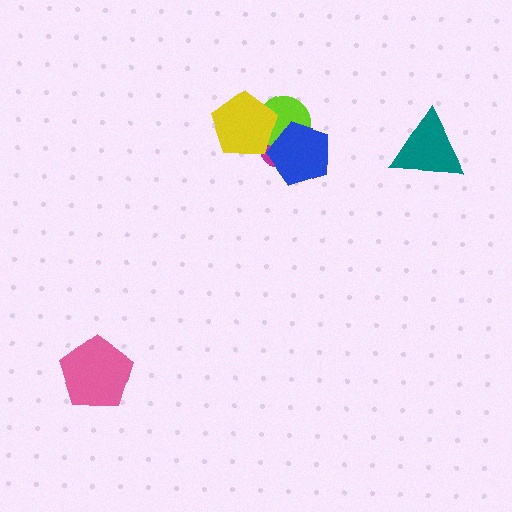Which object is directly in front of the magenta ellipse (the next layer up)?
The lime circle is directly in front of the magenta ellipse.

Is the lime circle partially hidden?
Yes, it is partially covered by another shape.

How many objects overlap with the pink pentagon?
0 objects overlap with the pink pentagon.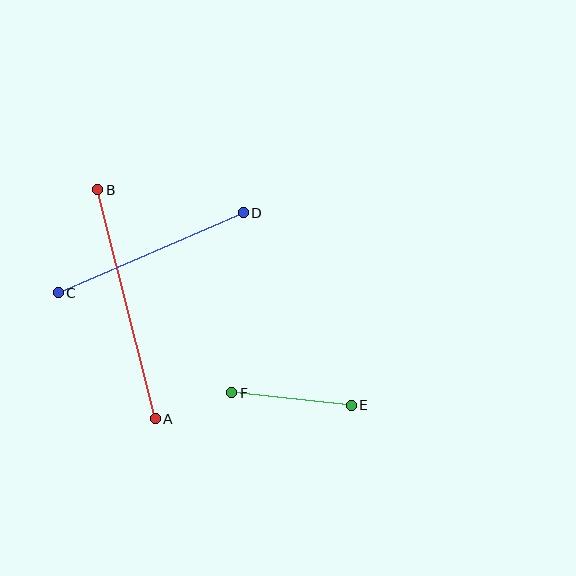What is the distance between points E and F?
The distance is approximately 120 pixels.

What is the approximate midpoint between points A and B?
The midpoint is at approximately (127, 304) pixels.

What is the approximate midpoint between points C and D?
The midpoint is at approximately (151, 253) pixels.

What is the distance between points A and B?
The distance is approximately 236 pixels.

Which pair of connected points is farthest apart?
Points A and B are farthest apart.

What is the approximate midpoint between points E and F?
The midpoint is at approximately (292, 399) pixels.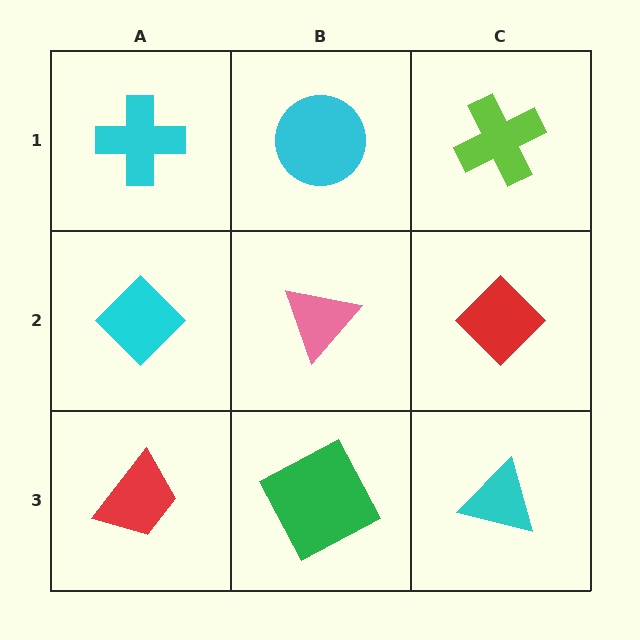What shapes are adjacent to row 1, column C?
A red diamond (row 2, column C), a cyan circle (row 1, column B).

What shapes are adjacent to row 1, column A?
A cyan diamond (row 2, column A), a cyan circle (row 1, column B).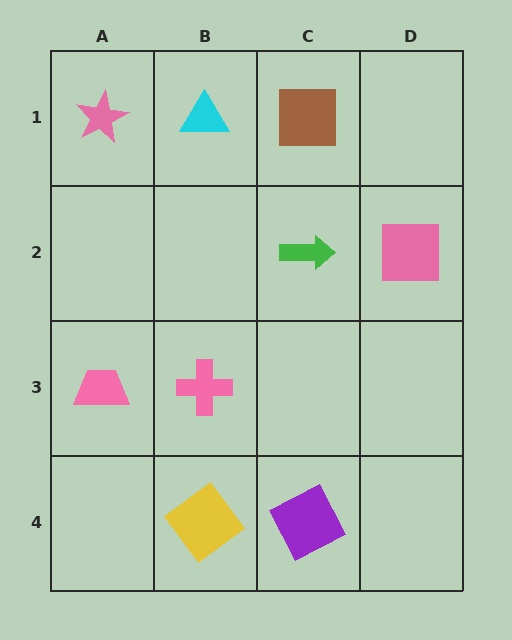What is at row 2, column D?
A pink square.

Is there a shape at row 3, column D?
No, that cell is empty.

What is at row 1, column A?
A pink star.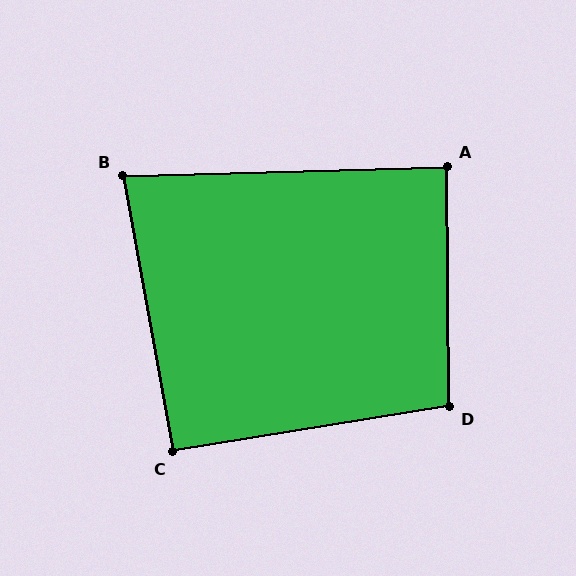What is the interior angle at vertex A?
Approximately 89 degrees (approximately right).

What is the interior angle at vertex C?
Approximately 91 degrees (approximately right).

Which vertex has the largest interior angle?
D, at approximately 99 degrees.